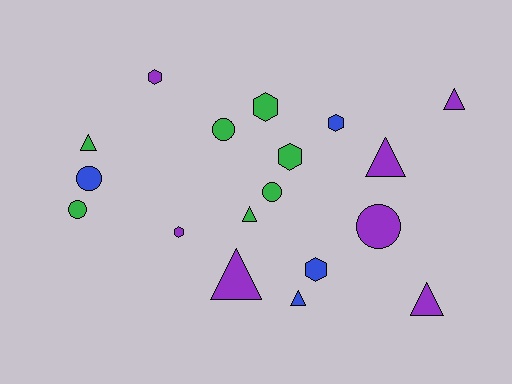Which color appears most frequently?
Green, with 7 objects.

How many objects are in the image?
There are 18 objects.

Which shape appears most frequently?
Triangle, with 7 objects.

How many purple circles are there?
There is 1 purple circle.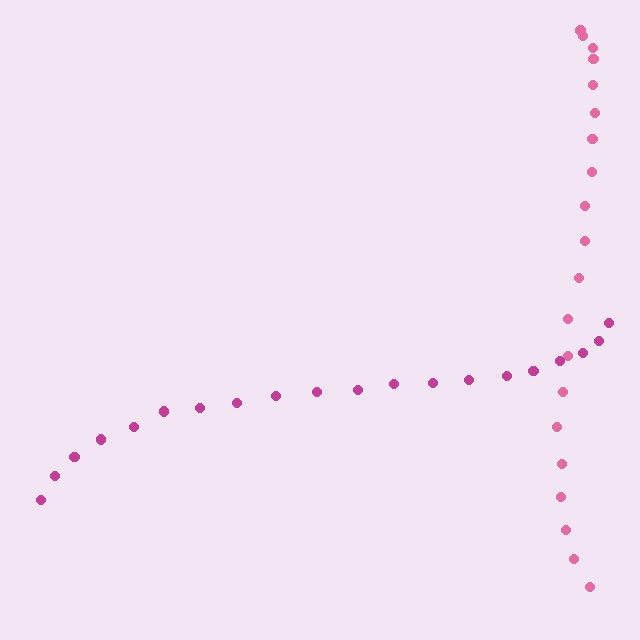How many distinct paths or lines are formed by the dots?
There are 2 distinct paths.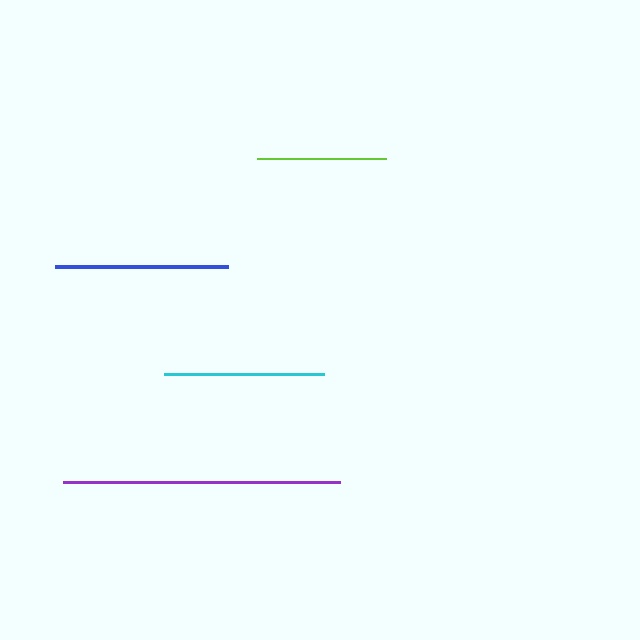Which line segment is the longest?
The purple line is the longest at approximately 277 pixels.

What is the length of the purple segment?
The purple segment is approximately 277 pixels long.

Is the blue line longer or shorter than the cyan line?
The blue line is longer than the cyan line.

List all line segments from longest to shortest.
From longest to shortest: purple, blue, cyan, lime.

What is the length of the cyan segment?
The cyan segment is approximately 160 pixels long.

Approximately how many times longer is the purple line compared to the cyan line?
The purple line is approximately 1.7 times the length of the cyan line.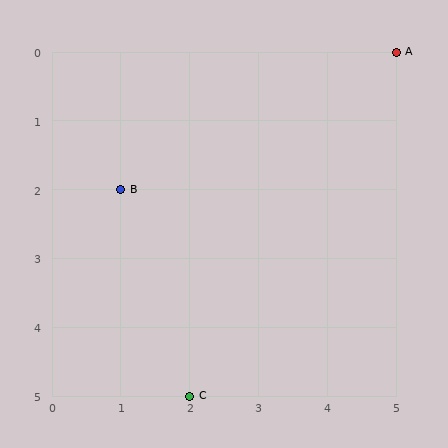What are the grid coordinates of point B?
Point B is at grid coordinates (1, 2).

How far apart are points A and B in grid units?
Points A and B are 4 columns and 2 rows apart (about 4.5 grid units diagonally).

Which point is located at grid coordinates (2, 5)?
Point C is at (2, 5).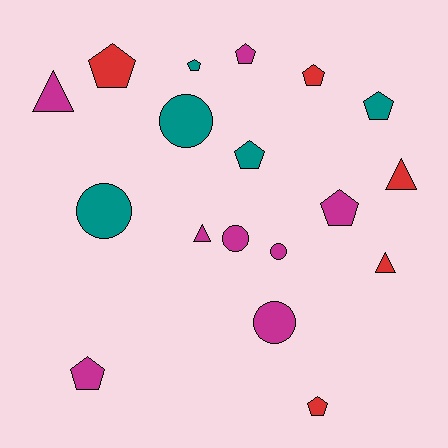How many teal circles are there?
There are 2 teal circles.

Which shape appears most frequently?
Pentagon, with 9 objects.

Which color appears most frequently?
Magenta, with 8 objects.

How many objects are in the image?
There are 18 objects.